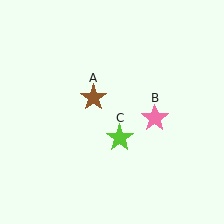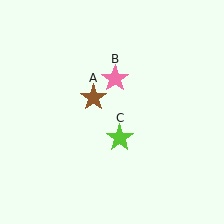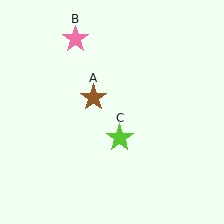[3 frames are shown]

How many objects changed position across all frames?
1 object changed position: pink star (object B).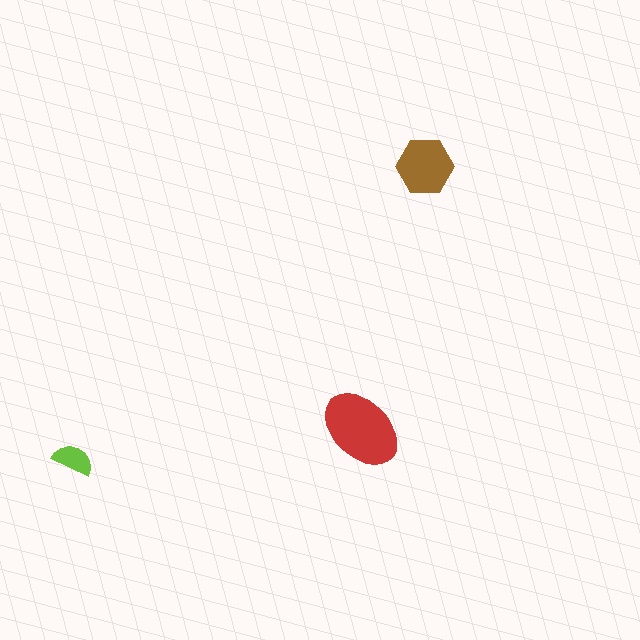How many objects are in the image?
There are 3 objects in the image.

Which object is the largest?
The red ellipse.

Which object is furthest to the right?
The brown hexagon is rightmost.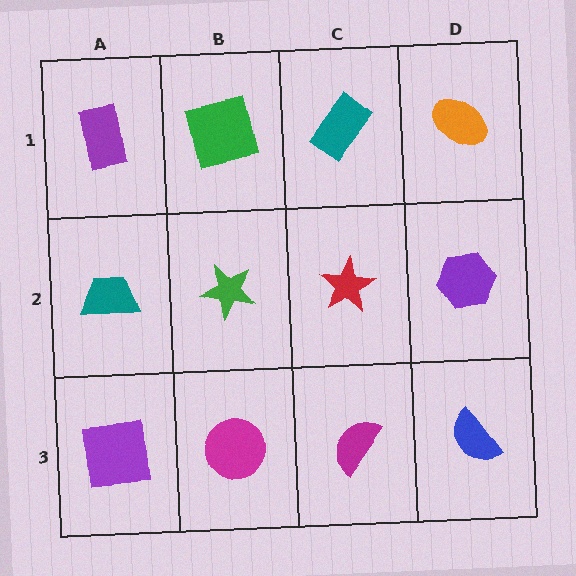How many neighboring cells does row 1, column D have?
2.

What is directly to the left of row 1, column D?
A teal rectangle.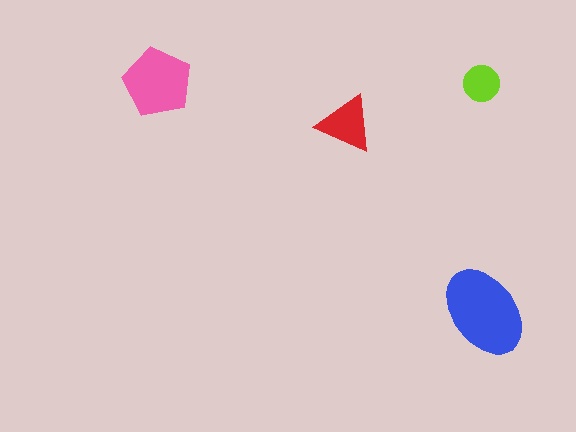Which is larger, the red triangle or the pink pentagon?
The pink pentagon.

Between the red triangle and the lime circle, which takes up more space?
The red triangle.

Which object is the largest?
The blue ellipse.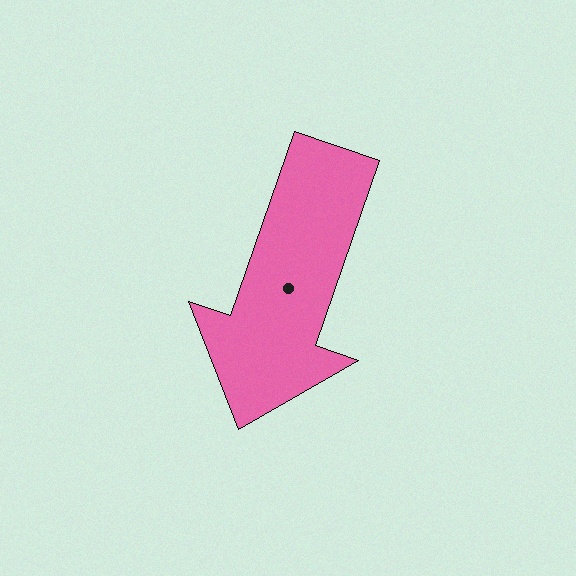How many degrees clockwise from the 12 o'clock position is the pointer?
Approximately 199 degrees.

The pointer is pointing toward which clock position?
Roughly 7 o'clock.